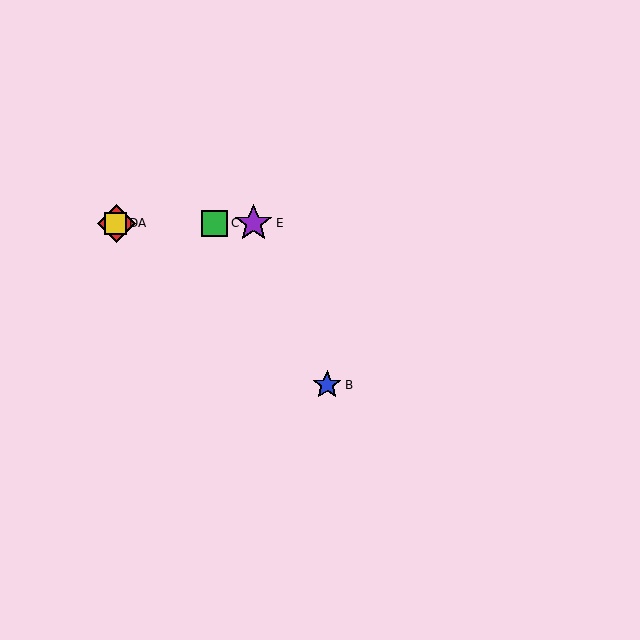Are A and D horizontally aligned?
Yes, both are at y≈223.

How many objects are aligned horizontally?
4 objects (A, C, D, E) are aligned horizontally.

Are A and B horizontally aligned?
No, A is at y≈223 and B is at y≈385.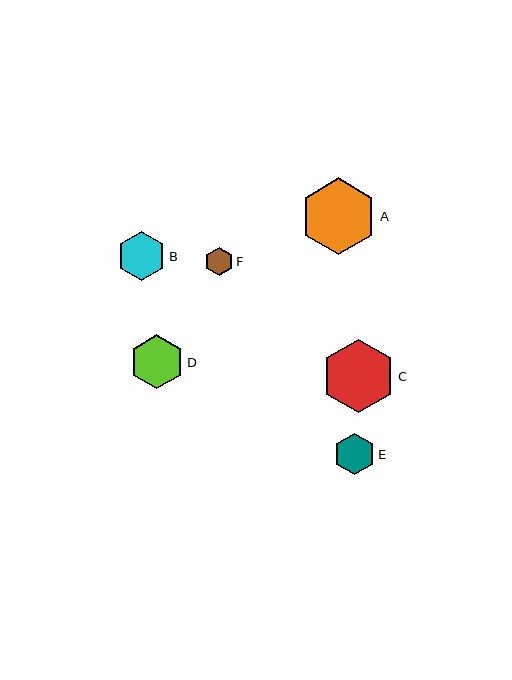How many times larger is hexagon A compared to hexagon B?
Hexagon A is approximately 1.6 times the size of hexagon B.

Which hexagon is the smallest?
Hexagon F is the smallest with a size of approximately 28 pixels.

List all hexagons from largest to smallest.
From largest to smallest: A, C, D, B, E, F.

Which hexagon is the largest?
Hexagon A is the largest with a size of approximately 76 pixels.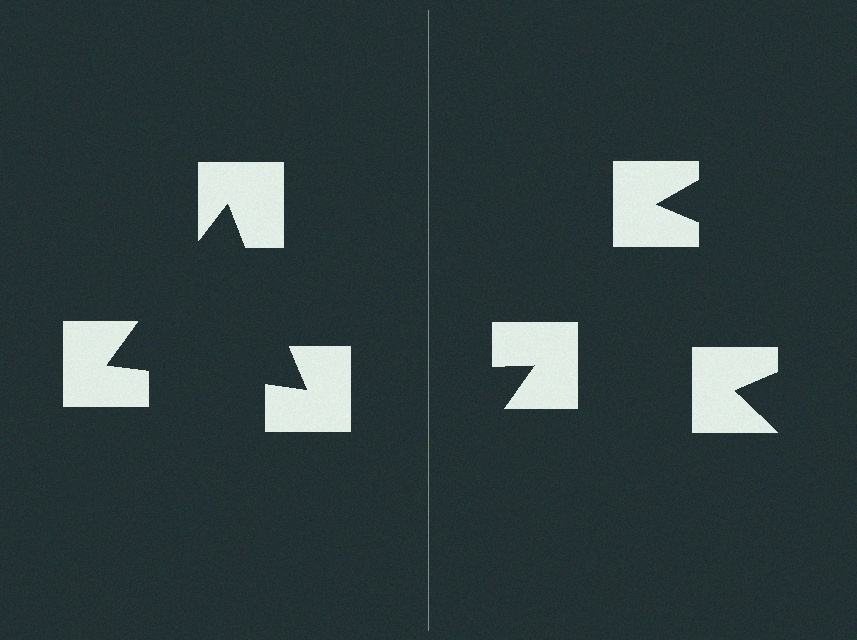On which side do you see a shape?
An illusory triangle appears on the left side. On the right side the wedge cuts are rotated, so no coherent shape forms.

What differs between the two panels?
The notched squares are positioned identically on both sides; only the wedge orientations differ. On the left they align to a triangle; on the right they are misaligned.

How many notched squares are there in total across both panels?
6 — 3 on each side.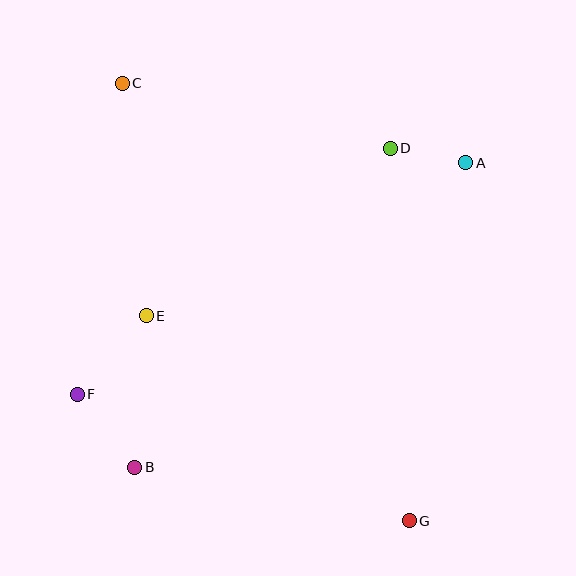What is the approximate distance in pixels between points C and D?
The distance between C and D is approximately 276 pixels.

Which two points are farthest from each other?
Points C and G are farthest from each other.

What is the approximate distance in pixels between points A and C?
The distance between A and C is approximately 352 pixels.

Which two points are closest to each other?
Points A and D are closest to each other.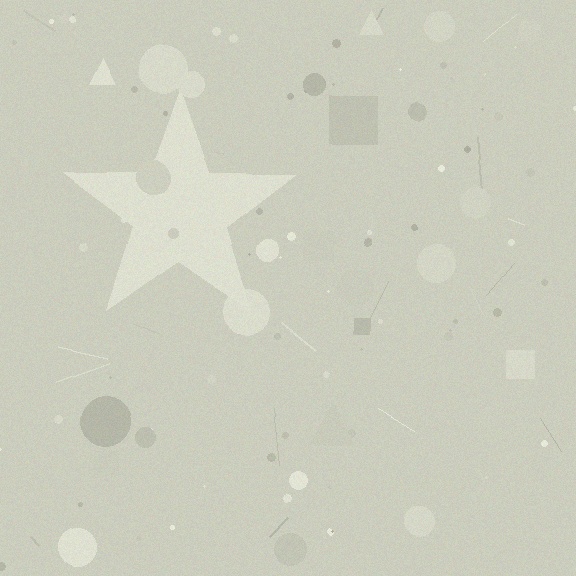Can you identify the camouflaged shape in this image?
The camouflaged shape is a star.